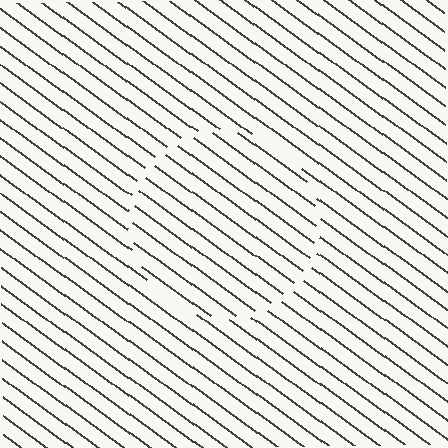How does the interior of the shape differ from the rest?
The interior of the shape contains the same grating, shifted by half a period — the contour is defined by the phase discontinuity where line-ends from the inner and outer gratings abut.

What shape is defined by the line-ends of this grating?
An illusory circle. The interior of the shape contains the same grating, shifted by half a period — the contour is defined by the phase discontinuity where line-ends from the inner and outer gratings abut.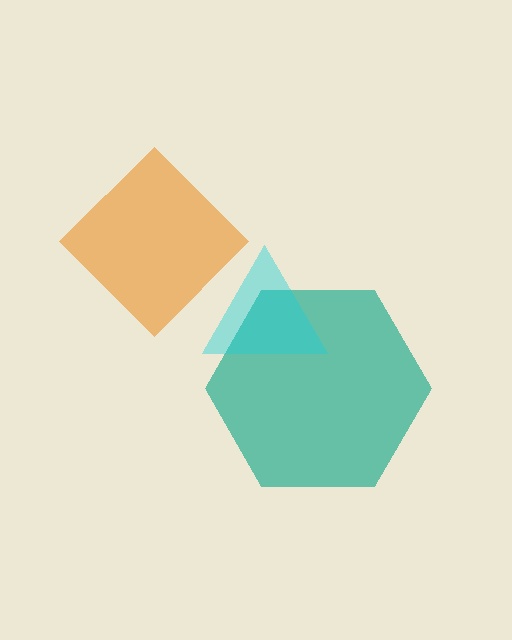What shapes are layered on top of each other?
The layered shapes are: a teal hexagon, an orange diamond, a cyan triangle.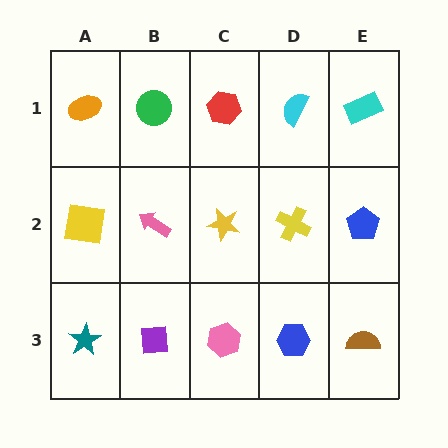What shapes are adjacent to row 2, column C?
A red hexagon (row 1, column C), a pink hexagon (row 3, column C), a pink arrow (row 2, column B), a yellow cross (row 2, column D).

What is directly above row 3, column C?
A yellow star.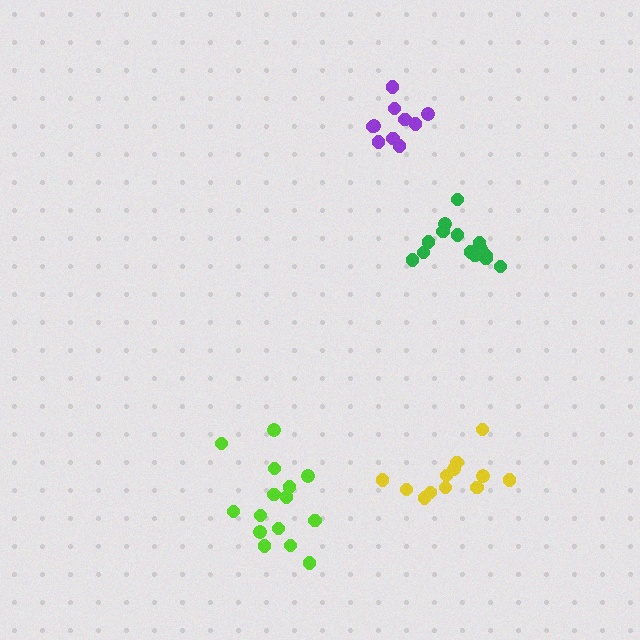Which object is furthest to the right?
The yellow cluster is rightmost.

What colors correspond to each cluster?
The clusters are colored: yellow, purple, green, lime.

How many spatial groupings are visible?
There are 4 spatial groupings.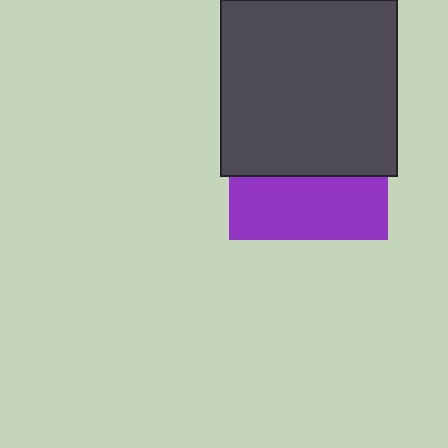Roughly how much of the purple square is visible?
A small part of it is visible (roughly 39%).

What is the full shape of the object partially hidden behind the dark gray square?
The partially hidden object is a purple square.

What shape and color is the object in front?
The object in front is a dark gray square.